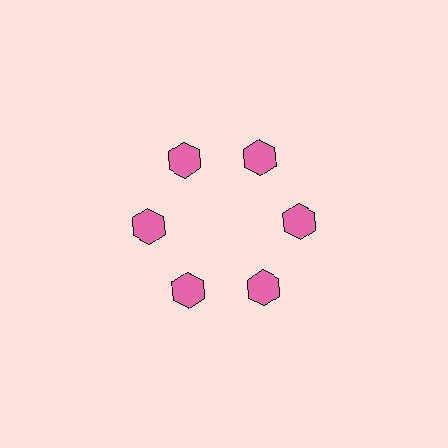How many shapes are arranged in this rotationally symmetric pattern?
There are 6 shapes, arranged in 6 groups of 1.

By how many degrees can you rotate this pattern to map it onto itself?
The pattern maps onto itself every 60 degrees of rotation.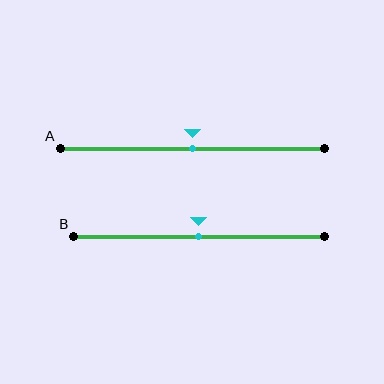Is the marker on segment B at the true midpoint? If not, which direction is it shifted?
Yes, the marker on segment B is at the true midpoint.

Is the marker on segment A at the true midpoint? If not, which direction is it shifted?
Yes, the marker on segment A is at the true midpoint.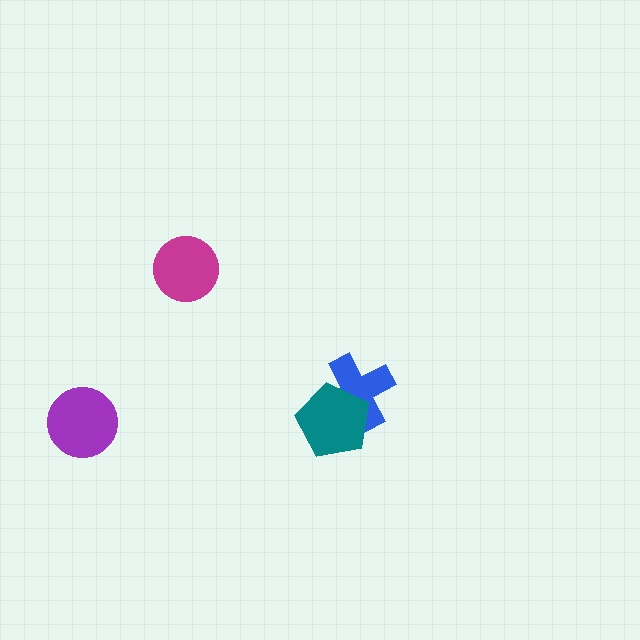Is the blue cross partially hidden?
Yes, it is partially covered by another shape.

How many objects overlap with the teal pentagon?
1 object overlaps with the teal pentagon.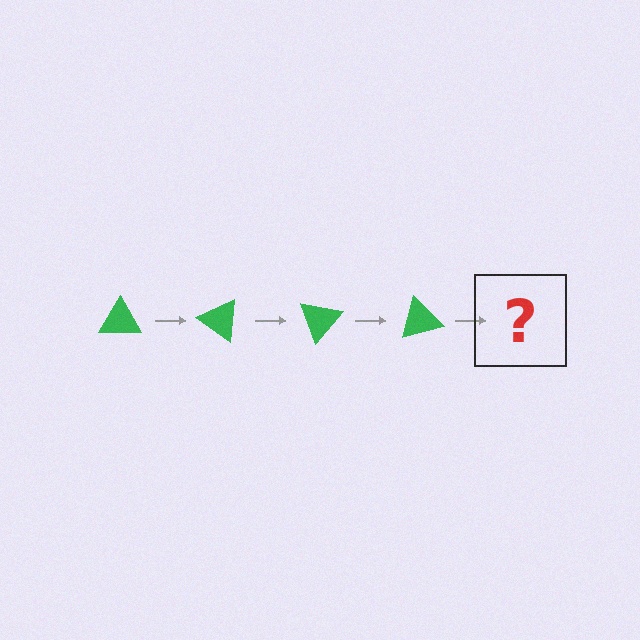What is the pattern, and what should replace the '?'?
The pattern is that the triangle rotates 35 degrees each step. The '?' should be a green triangle rotated 140 degrees.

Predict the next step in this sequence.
The next step is a green triangle rotated 140 degrees.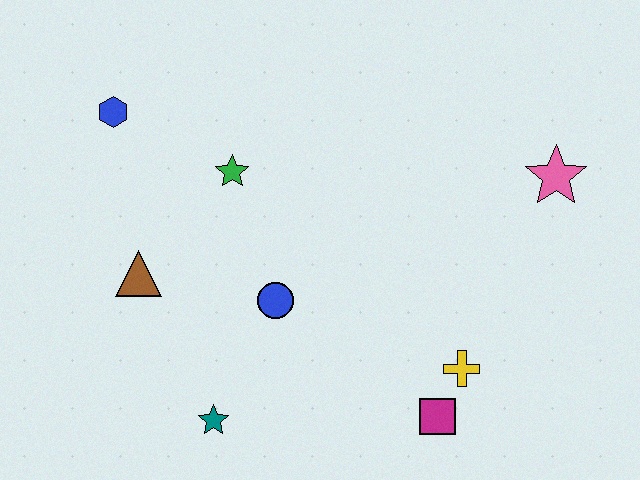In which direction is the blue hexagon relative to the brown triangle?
The blue hexagon is above the brown triangle.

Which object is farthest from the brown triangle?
The pink star is farthest from the brown triangle.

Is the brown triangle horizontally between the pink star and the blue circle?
No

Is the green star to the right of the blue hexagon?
Yes